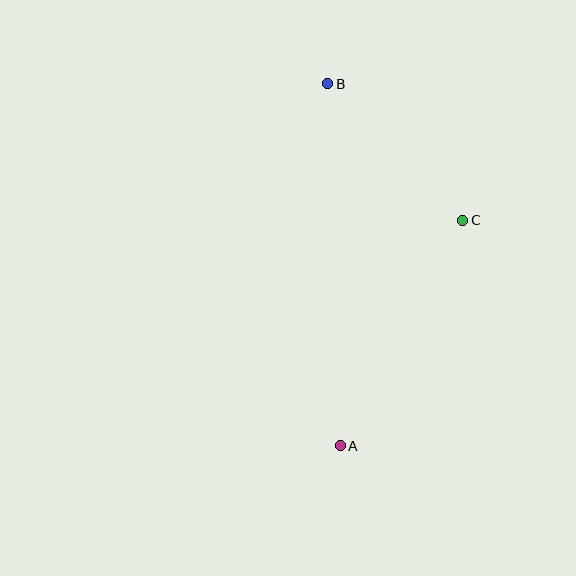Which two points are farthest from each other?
Points A and B are farthest from each other.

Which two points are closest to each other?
Points B and C are closest to each other.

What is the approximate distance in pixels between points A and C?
The distance between A and C is approximately 256 pixels.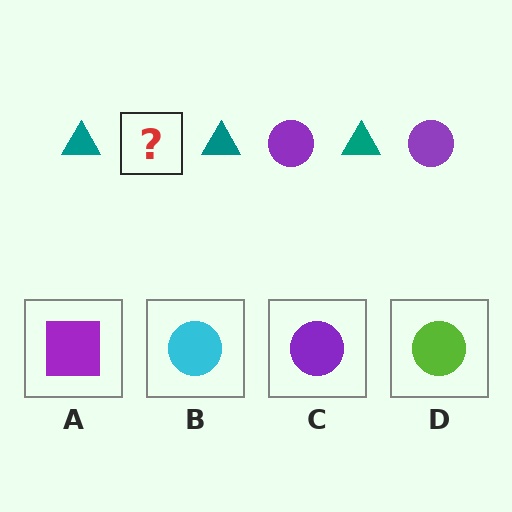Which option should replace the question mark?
Option C.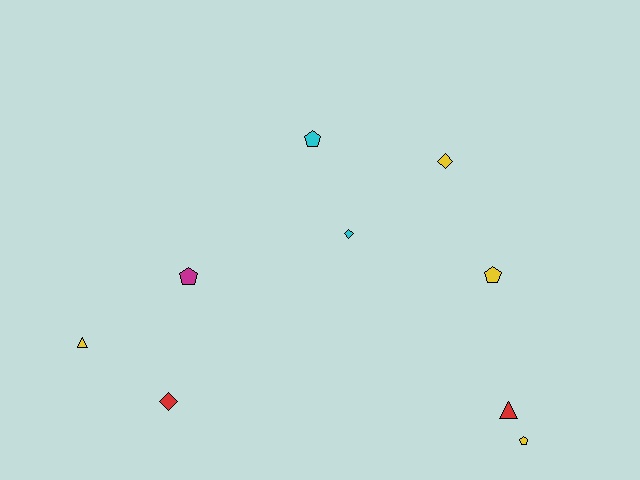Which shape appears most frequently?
Pentagon, with 4 objects.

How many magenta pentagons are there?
There is 1 magenta pentagon.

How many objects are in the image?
There are 9 objects.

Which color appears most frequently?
Yellow, with 4 objects.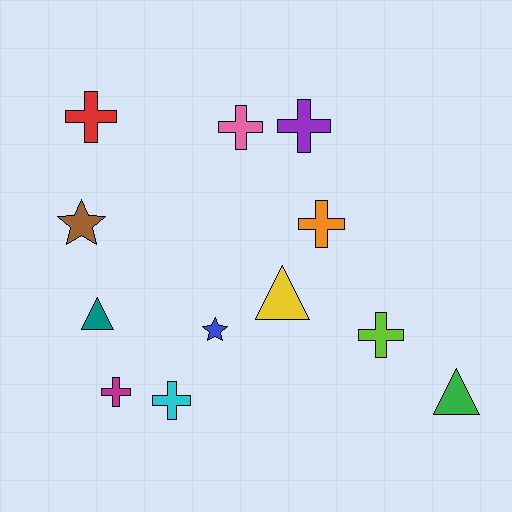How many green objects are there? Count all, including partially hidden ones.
There is 1 green object.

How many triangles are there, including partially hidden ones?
There are 3 triangles.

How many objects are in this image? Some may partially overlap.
There are 12 objects.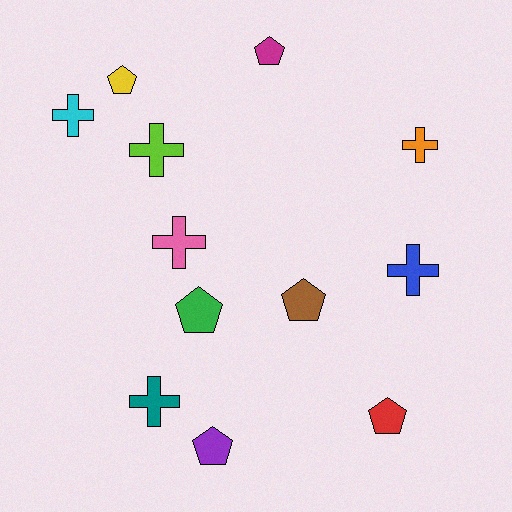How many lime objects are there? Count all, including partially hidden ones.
There is 1 lime object.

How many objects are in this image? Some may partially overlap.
There are 12 objects.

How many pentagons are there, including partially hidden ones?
There are 6 pentagons.